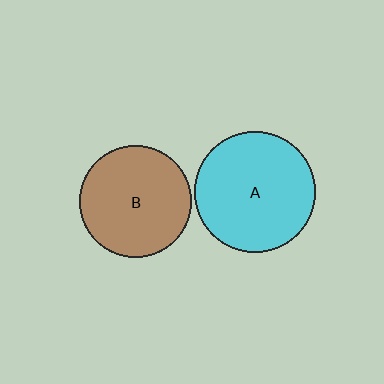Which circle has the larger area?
Circle A (cyan).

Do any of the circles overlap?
No, none of the circles overlap.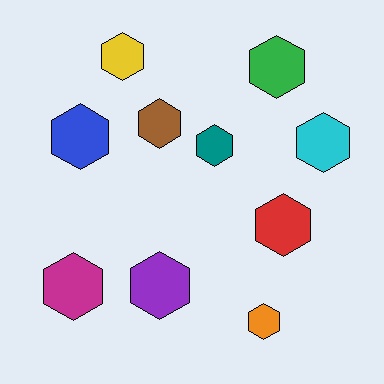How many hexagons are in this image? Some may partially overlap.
There are 10 hexagons.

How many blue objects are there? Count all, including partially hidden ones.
There is 1 blue object.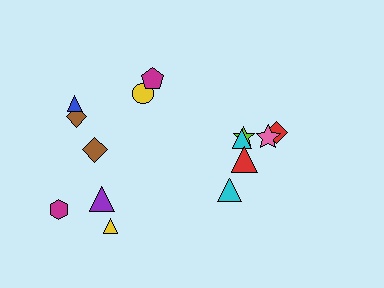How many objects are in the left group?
There are 8 objects.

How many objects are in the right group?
There are 6 objects.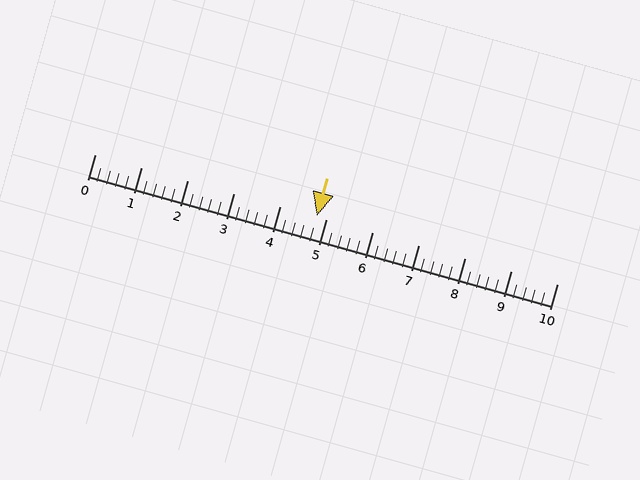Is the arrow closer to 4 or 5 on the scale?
The arrow is closer to 5.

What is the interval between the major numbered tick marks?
The major tick marks are spaced 1 units apart.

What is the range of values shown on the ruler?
The ruler shows values from 0 to 10.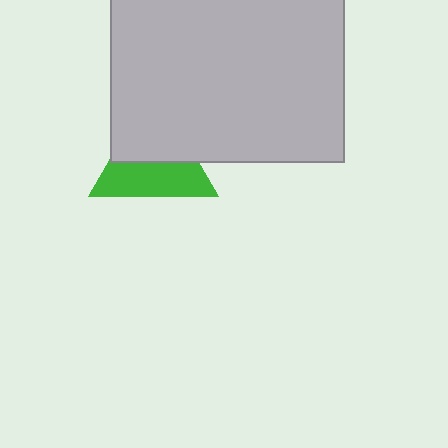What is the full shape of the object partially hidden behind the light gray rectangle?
The partially hidden object is a green triangle.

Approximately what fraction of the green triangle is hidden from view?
Roughly 49% of the green triangle is hidden behind the light gray rectangle.